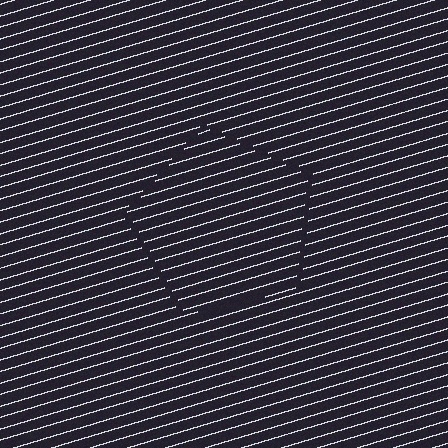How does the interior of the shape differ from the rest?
The interior of the shape contains the same grating, shifted by half a period — the contour is defined by the phase discontinuity where line-ends from the inner and outer gratings abut.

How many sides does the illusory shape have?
5 sides — the line-ends trace a pentagon.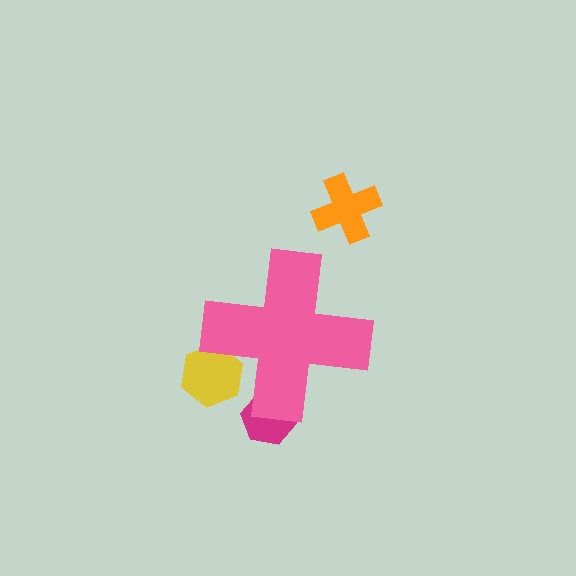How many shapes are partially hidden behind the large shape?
2 shapes are partially hidden.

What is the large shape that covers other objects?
A pink cross.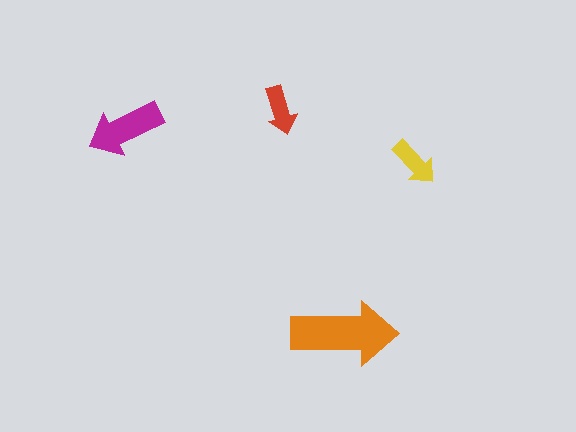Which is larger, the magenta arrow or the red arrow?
The magenta one.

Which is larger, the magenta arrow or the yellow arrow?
The magenta one.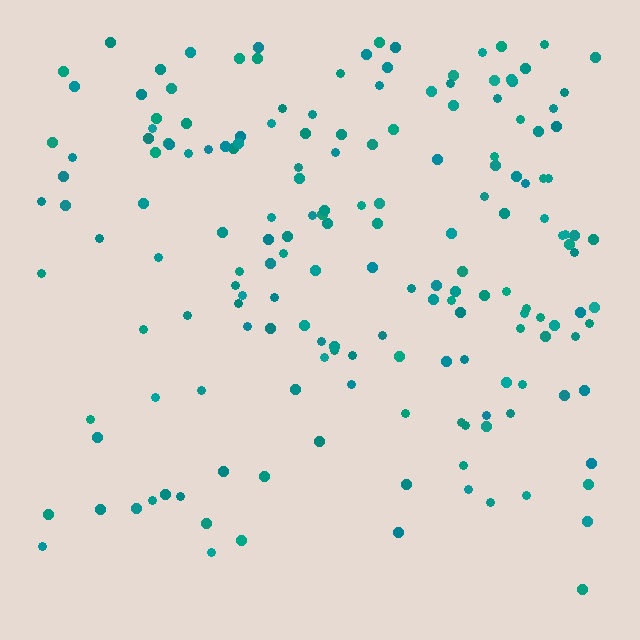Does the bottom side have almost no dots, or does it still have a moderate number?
Still a moderate number, just noticeably fewer than the top.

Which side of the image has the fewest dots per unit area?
The bottom.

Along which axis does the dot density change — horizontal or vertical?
Vertical.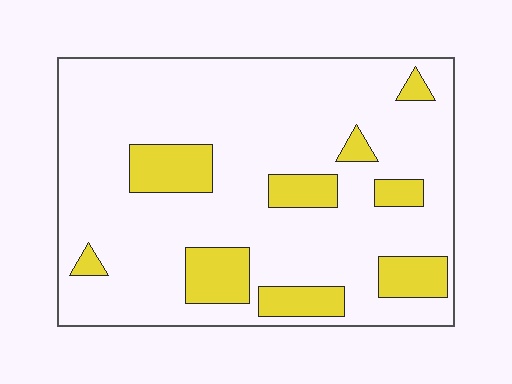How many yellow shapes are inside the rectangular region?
9.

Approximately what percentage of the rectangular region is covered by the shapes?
Approximately 20%.